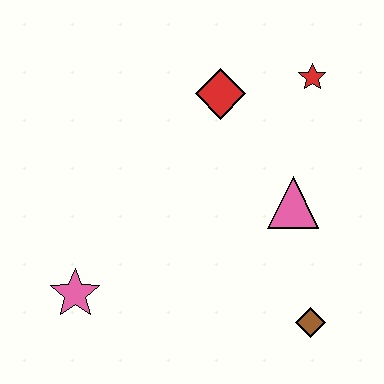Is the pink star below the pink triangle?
Yes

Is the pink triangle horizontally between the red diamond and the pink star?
No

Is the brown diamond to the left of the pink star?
No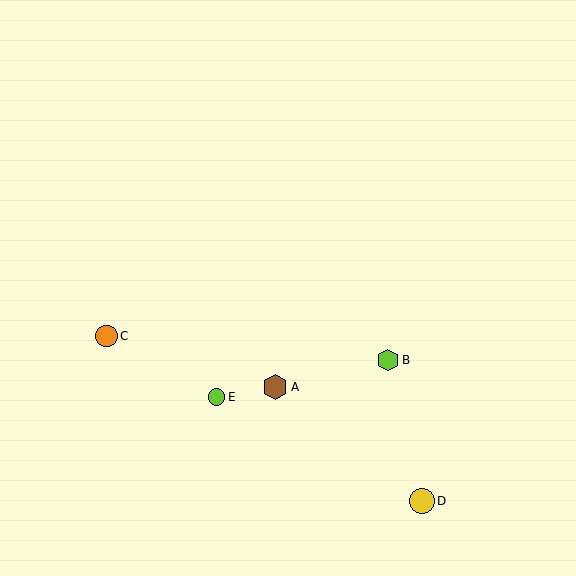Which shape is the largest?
The yellow circle (labeled D) is the largest.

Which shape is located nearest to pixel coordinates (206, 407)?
The lime circle (labeled E) at (216, 397) is nearest to that location.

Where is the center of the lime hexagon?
The center of the lime hexagon is at (388, 360).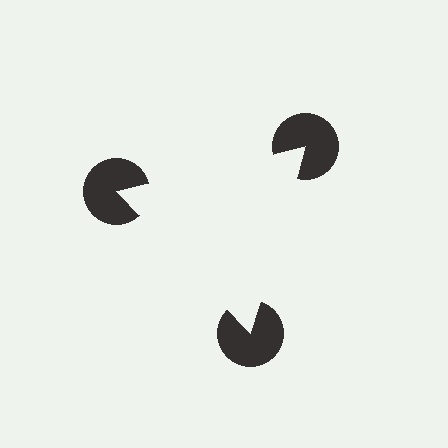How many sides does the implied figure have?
3 sides.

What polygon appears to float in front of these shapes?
An illusory triangle — its edges are inferred from the aligned wedge cuts in the pac-man discs, not physically drawn.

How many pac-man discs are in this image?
There are 3 — one at each vertex of the illusory triangle.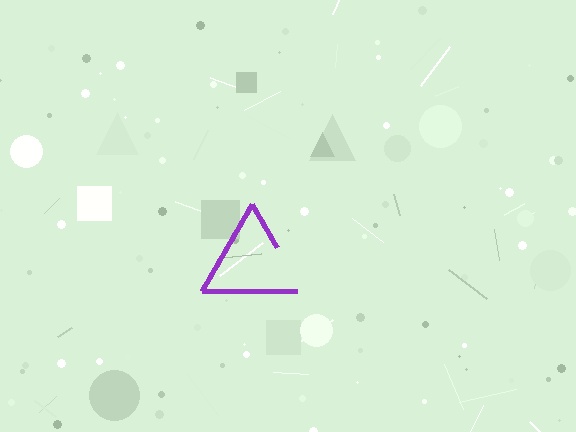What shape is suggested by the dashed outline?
The dashed outline suggests a triangle.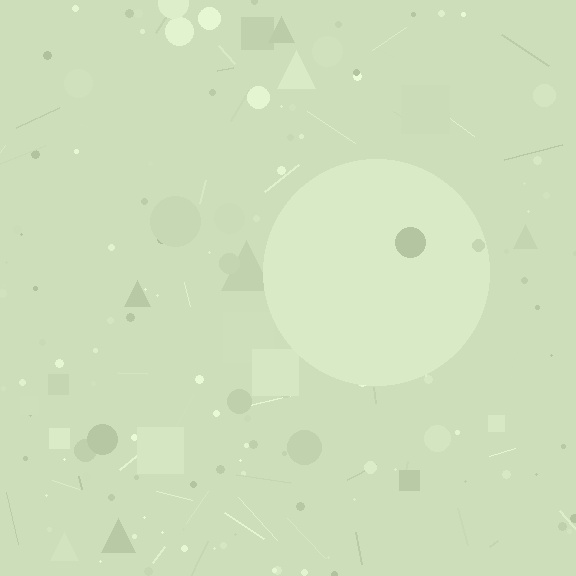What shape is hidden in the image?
A circle is hidden in the image.